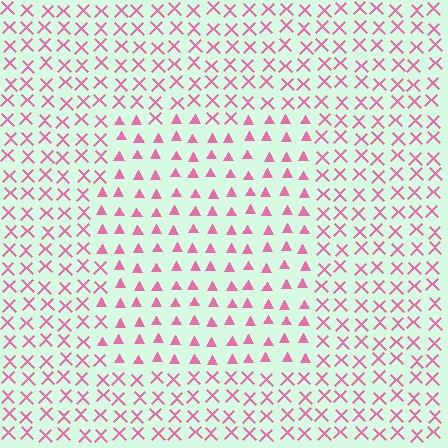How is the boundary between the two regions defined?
The boundary is defined by a change in element shape: triangles inside vs. X marks outside. All elements share the same color and spacing.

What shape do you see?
I see a rectangle.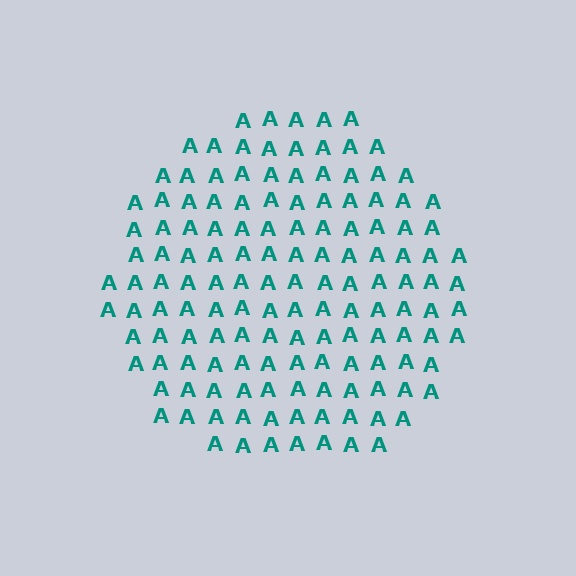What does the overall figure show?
The overall figure shows a circle.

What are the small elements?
The small elements are letter A's.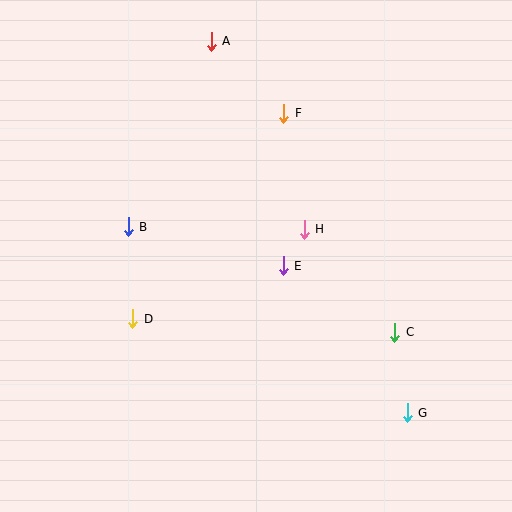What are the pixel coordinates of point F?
Point F is at (284, 113).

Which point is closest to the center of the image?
Point E at (283, 266) is closest to the center.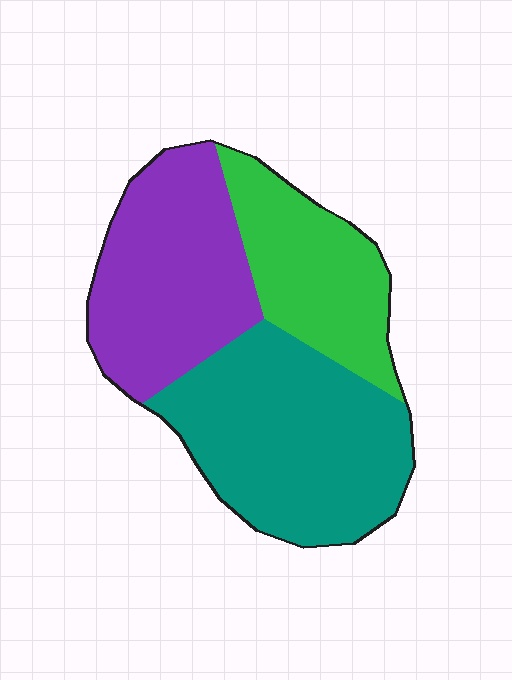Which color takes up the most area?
Teal, at roughly 40%.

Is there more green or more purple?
Purple.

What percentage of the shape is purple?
Purple covers around 35% of the shape.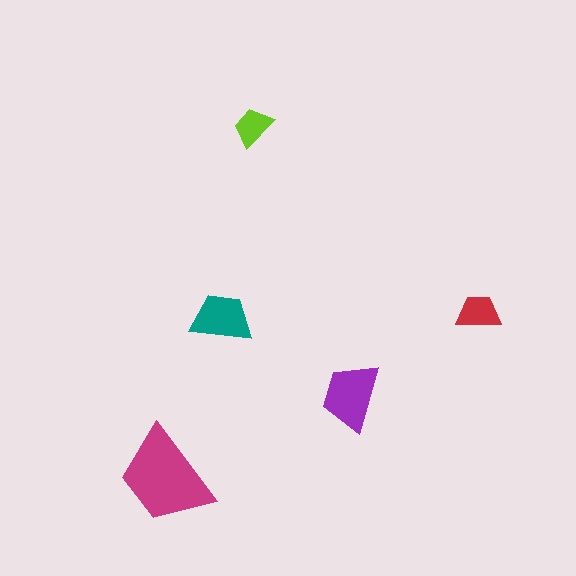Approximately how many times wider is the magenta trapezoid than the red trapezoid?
About 2 times wider.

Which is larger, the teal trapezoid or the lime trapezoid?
The teal one.